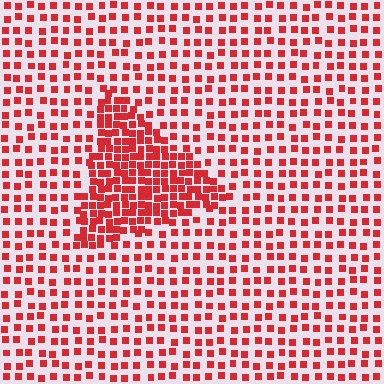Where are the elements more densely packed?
The elements are more densely packed inside the triangle boundary.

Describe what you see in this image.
The image contains small red elements arranged at two different densities. A triangle-shaped region is visible where the elements are more densely packed than the surrounding area.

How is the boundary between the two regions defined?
The boundary is defined by a change in element density (approximately 2.2x ratio). All elements are the same color, size, and shape.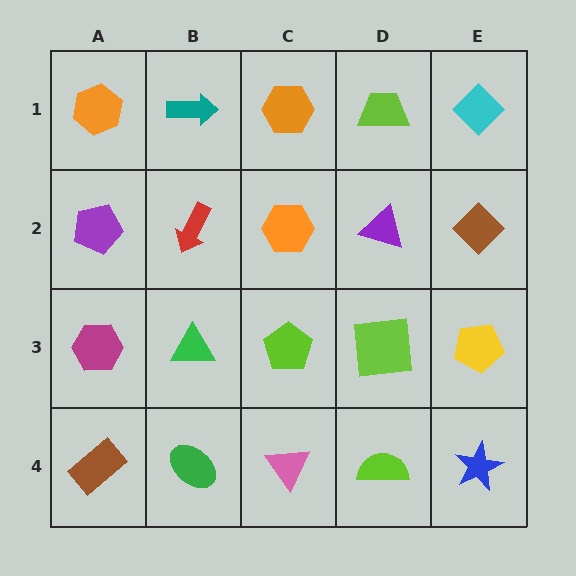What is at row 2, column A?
A purple pentagon.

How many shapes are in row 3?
5 shapes.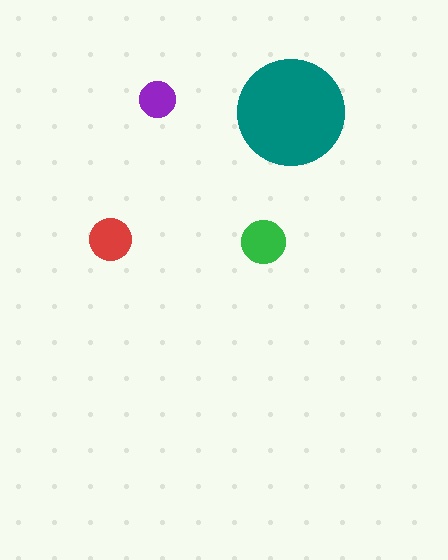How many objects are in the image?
There are 4 objects in the image.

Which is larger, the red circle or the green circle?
The green one.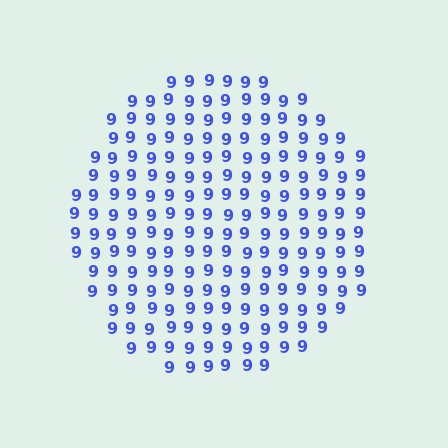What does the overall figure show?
The overall figure shows a circle.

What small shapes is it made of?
It is made of small digit 9's.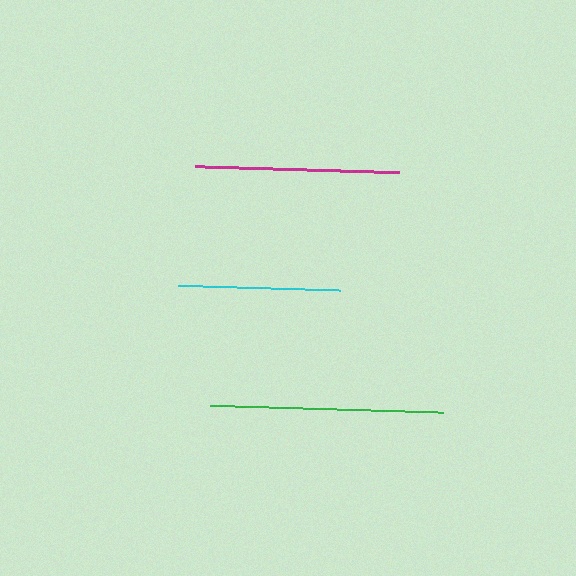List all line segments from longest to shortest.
From longest to shortest: green, magenta, cyan.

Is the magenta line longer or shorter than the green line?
The green line is longer than the magenta line.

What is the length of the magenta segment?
The magenta segment is approximately 206 pixels long.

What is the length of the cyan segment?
The cyan segment is approximately 161 pixels long.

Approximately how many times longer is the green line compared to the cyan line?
The green line is approximately 1.4 times the length of the cyan line.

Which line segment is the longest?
The green line is the longest at approximately 233 pixels.